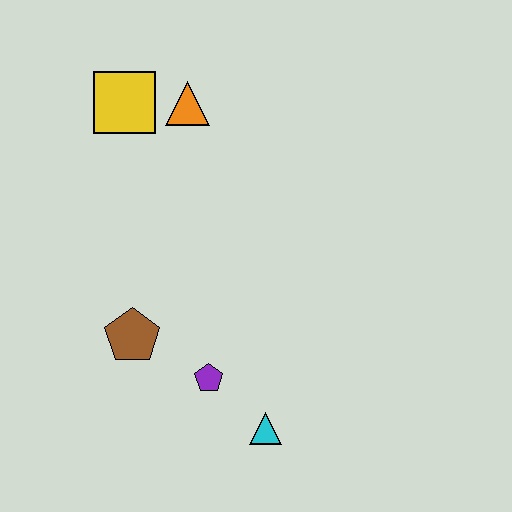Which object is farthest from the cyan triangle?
The yellow square is farthest from the cyan triangle.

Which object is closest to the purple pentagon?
The cyan triangle is closest to the purple pentagon.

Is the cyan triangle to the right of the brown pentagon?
Yes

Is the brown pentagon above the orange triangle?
No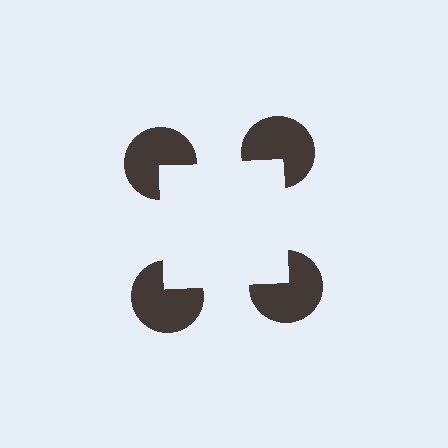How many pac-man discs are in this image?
There are 4 — one at each vertex of the illusory square.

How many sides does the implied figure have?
4 sides.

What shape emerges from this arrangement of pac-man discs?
An illusory square — its edges are inferred from the aligned wedge cuts in the pac-man discs, not physically drawn.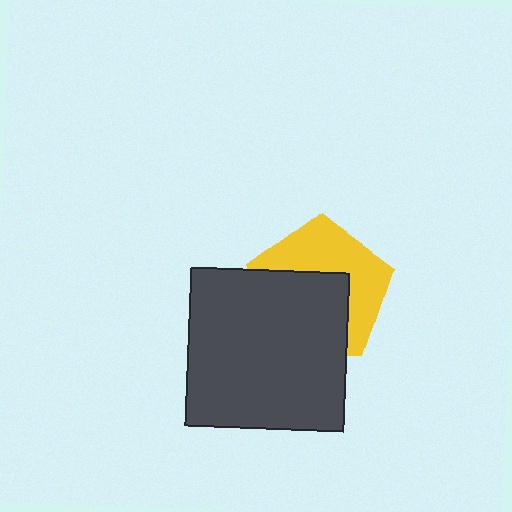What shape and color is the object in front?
The object in front is a dark gray square.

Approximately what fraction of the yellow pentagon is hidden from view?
Roughly 51% of the yellow pentagon is hidden behind the dark gray square.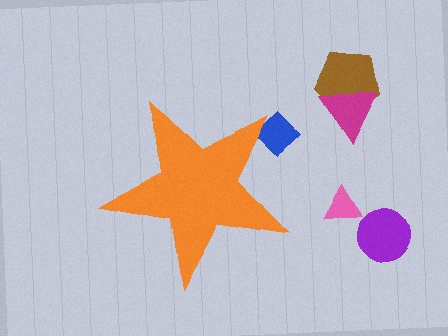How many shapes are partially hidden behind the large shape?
1 shape is partially hidden.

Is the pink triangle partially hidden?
No, the pink triangle is fully visible.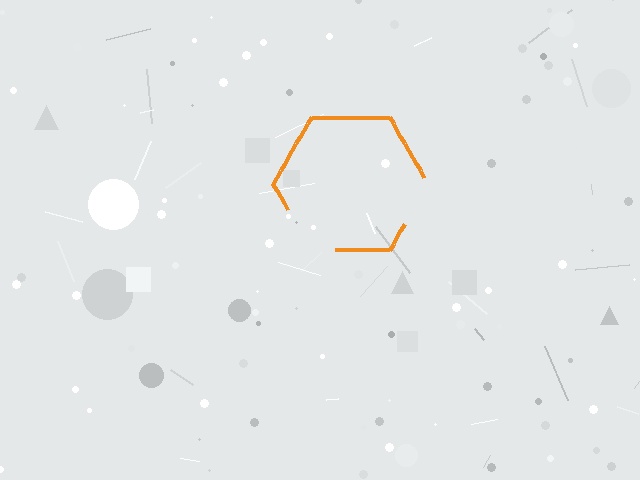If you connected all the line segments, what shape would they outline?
They would outline a hexagon.